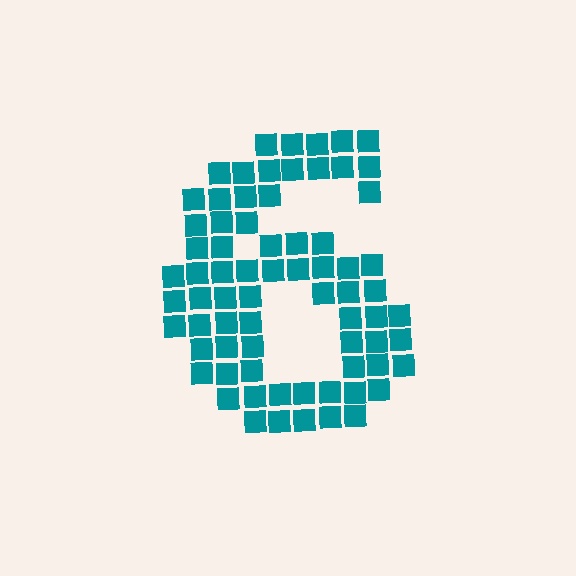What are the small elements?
The small elements are squares.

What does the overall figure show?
The overall figure shows the digit 6.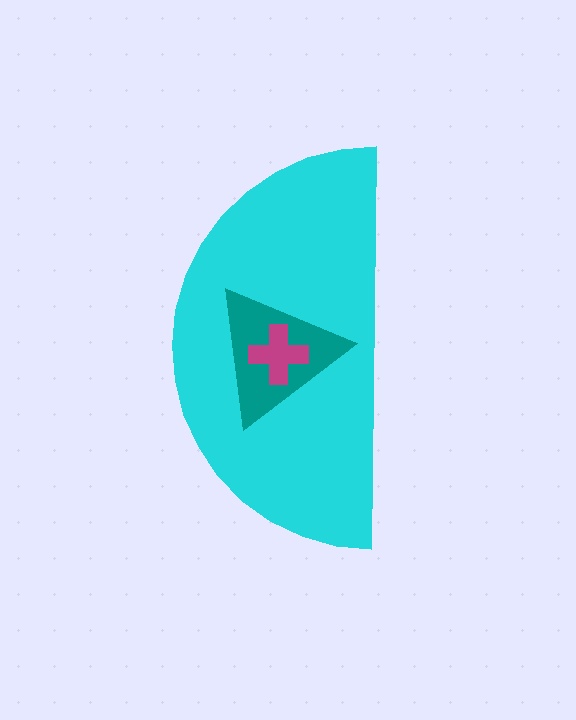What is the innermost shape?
The magenta cross.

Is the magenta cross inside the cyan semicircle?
Yes.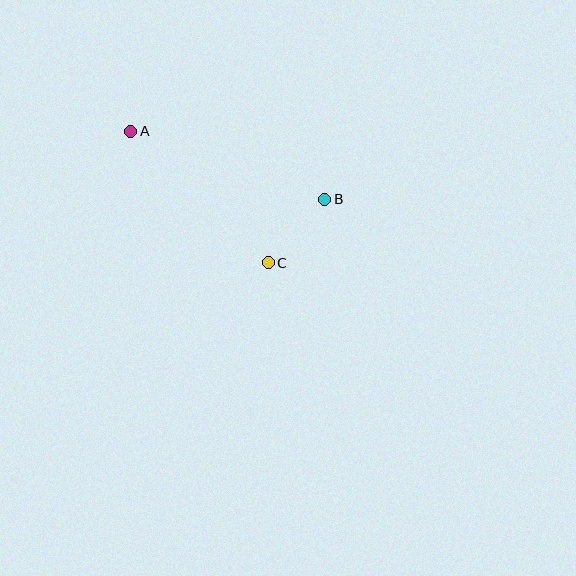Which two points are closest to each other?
Points B and C are closest to each other.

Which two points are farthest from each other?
Points A and B are farthest from each other.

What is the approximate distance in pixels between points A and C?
The distance between A and C is approximately 190 pixels.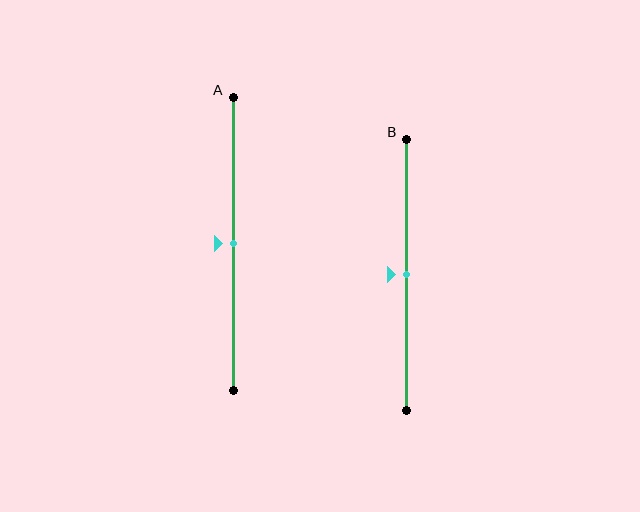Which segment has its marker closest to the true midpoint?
Segment A has its marker closest to the true midpoint.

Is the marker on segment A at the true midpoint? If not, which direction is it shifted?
Yes, the marker on segment A is at the true midpoint.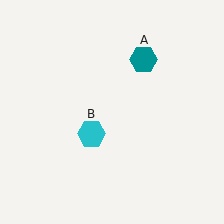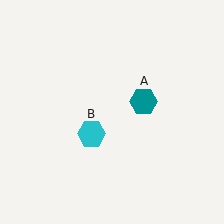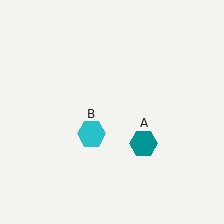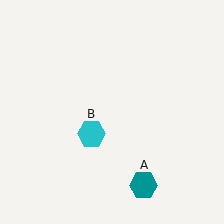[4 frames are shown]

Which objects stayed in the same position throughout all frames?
Cyan hexagon (object B) remained stationary.